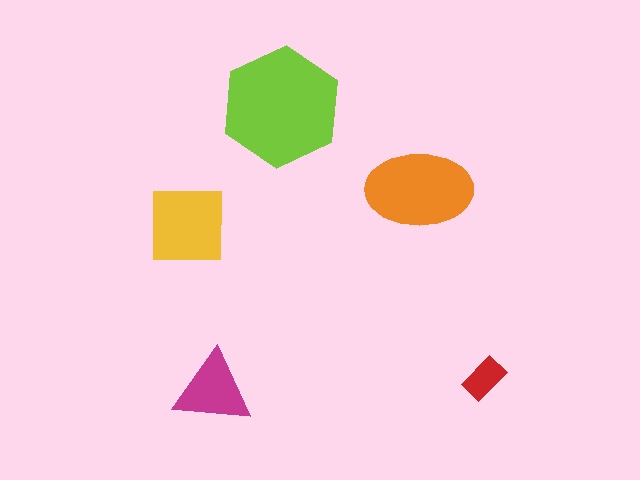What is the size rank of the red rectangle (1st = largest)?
5th.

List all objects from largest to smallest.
The lime hexagon, the orange ellipse, the yellow square, the magenta triangle, the red rectangle.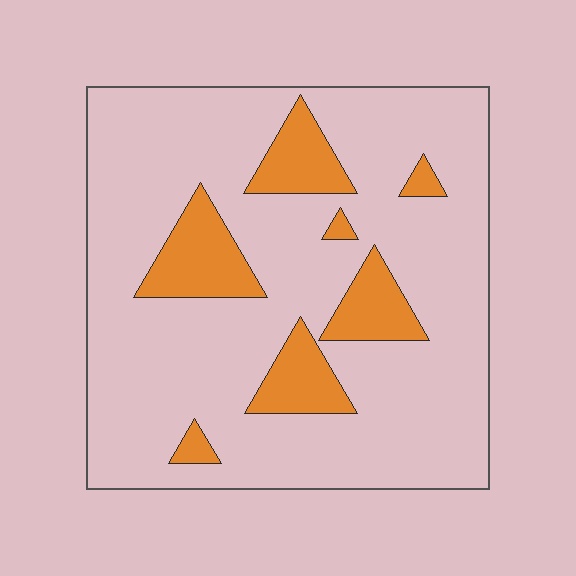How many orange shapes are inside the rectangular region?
7.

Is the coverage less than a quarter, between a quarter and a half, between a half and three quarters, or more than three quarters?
Less than a quarter.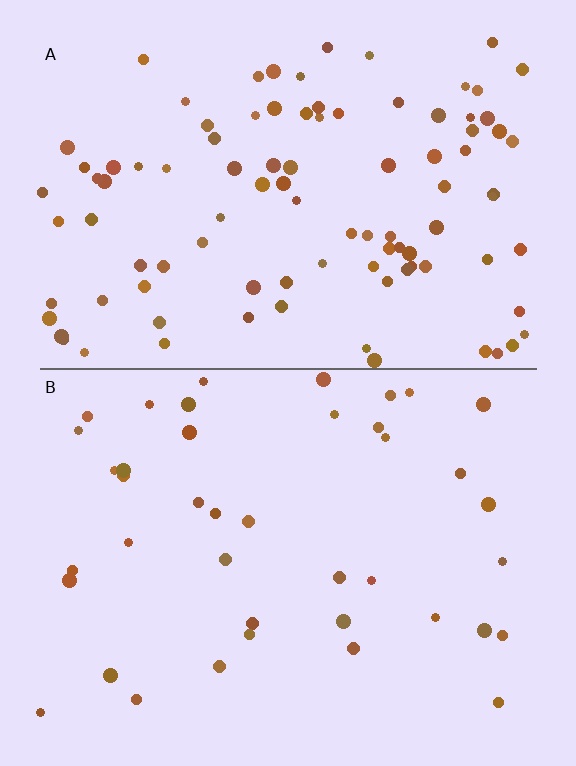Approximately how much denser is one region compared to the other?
Approximately 2.4× — region A over region B.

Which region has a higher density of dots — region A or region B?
A (the top).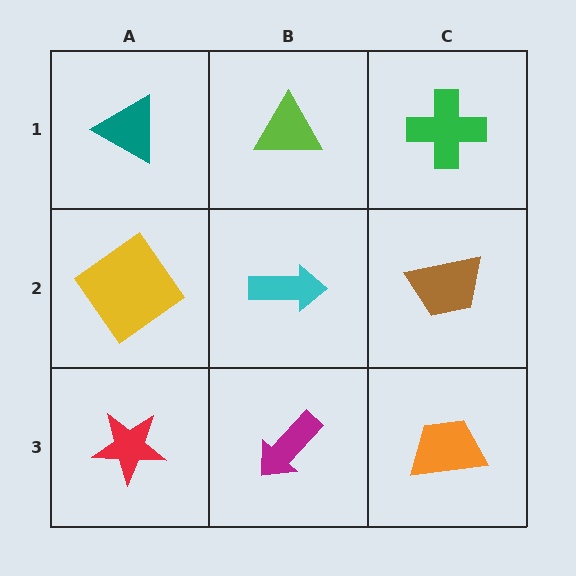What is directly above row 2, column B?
A lime triangle.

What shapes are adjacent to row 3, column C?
A brown trapezoid (row 2, column C), a magenta arrow (row 3, column B).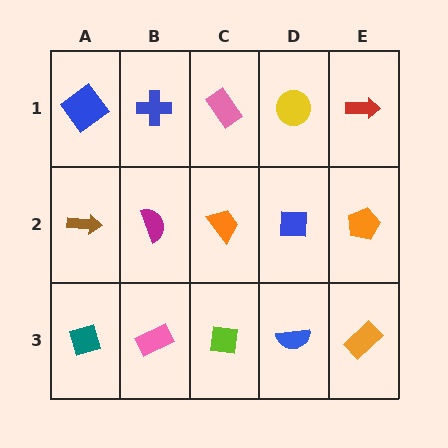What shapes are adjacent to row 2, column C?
A pink rectangle (row 1, column C), a lime square (row 3, column C), a magenta semicircle (row 2, column B), a blue square (row 2, column D).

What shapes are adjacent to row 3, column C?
An orange trapezoid (row 2, column C), a pink rectangle (row 3, column B), a blue semicircle (row 3, column D).